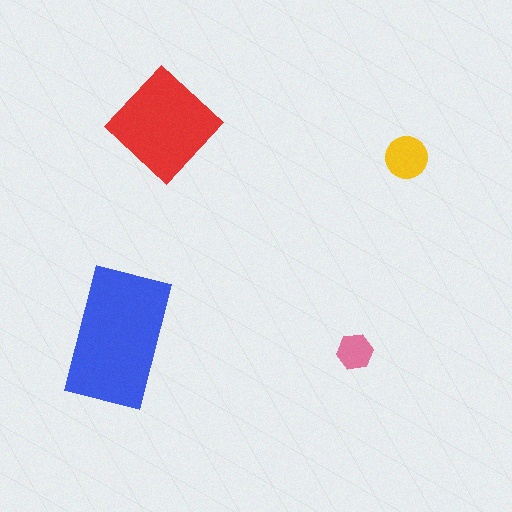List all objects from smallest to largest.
The pink hexagon, the yellow circle, the red diamond, the blue rectangle.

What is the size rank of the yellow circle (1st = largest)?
3rd.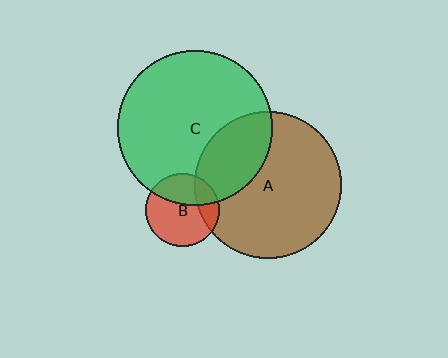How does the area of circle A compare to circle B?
Approximately 4.0 times.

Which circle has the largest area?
Circle C (green).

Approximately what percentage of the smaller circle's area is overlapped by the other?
Approximately 20%.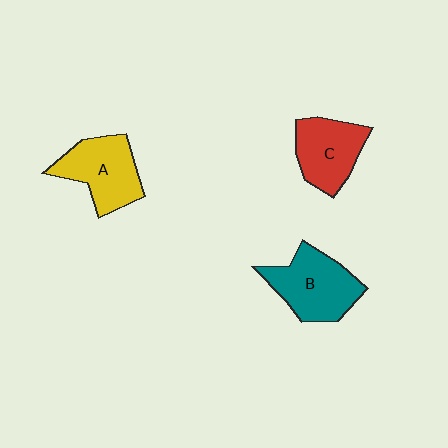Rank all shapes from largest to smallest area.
From largest to smallest: B (teal), A (yellow), C (red).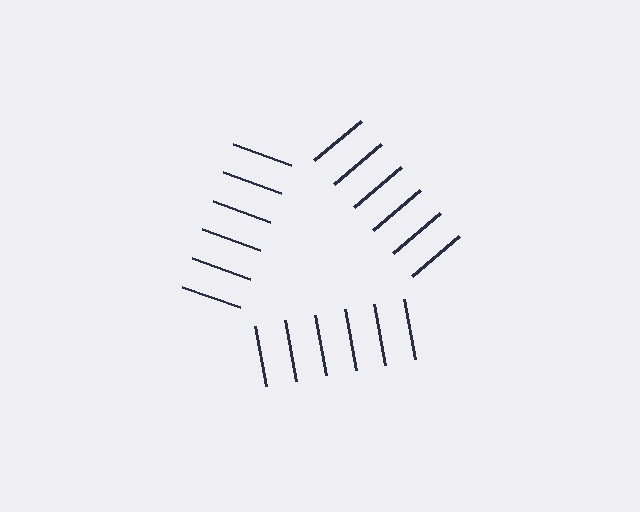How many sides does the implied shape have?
3 sides — the line-ends trace a triangle.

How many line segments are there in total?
18 — 6 along each of the 3 edges.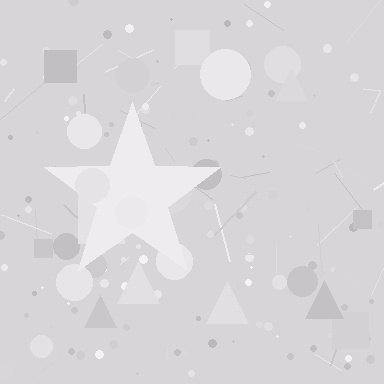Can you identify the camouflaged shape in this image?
The camouflaged shape is a star.